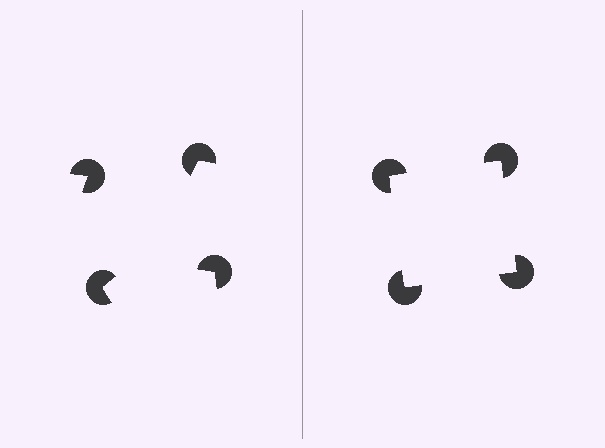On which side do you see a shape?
An illusory square appears on the right side. On the left side the wedge cuts are rotated, so no coherent shape forms.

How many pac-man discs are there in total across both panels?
8 — 4 on each side.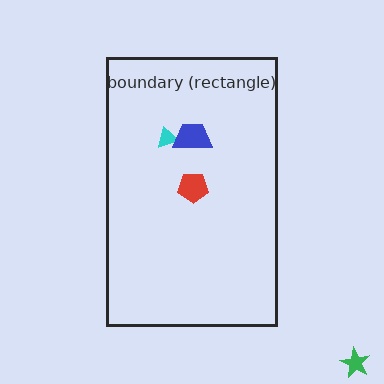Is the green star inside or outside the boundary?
Outside.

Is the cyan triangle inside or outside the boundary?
Inside.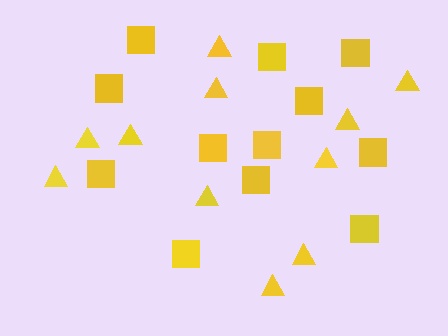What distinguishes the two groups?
There are 2 groups: one group of squares (12) and one group of triangles (11).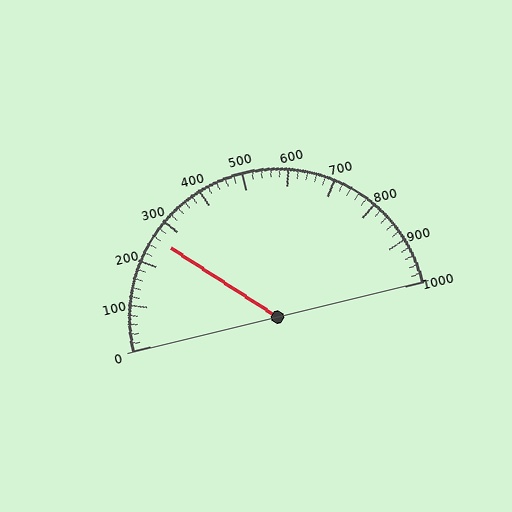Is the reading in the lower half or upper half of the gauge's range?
The reading is in the lower half of the range (0 to 1000).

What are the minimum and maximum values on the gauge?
The gauge ranges from 0 to 1000.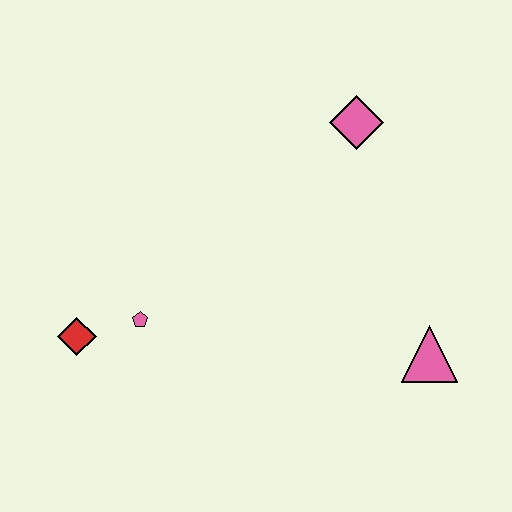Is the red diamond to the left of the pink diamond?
Yes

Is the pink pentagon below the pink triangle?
No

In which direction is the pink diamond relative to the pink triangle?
The pink diamond is above the pink triangle.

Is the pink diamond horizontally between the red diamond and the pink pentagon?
No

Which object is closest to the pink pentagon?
The red diamond is closest to the pink pentagon.